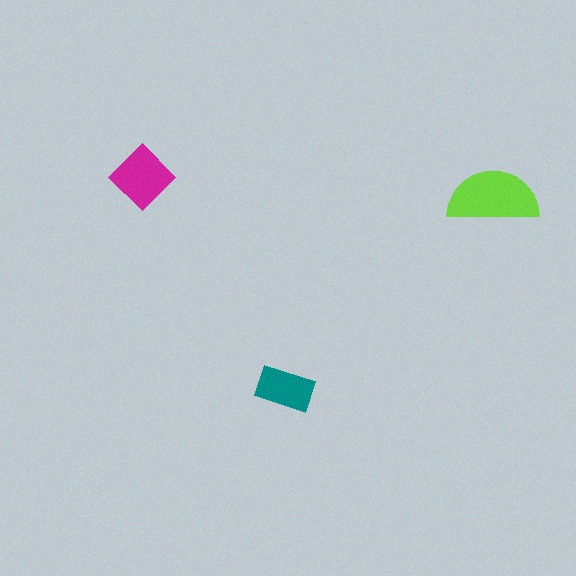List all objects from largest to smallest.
The lime semicircle, the magenta diamond, the teal rectangle.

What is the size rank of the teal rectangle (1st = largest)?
3rd.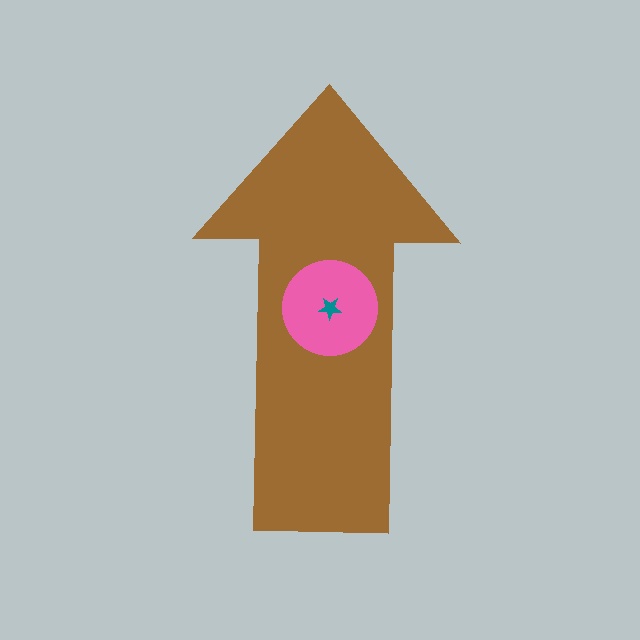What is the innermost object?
The teal star.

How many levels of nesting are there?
3.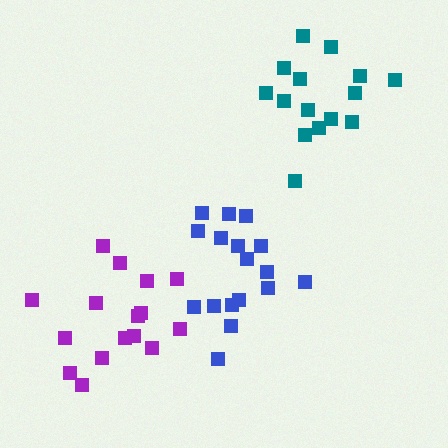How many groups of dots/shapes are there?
There are 3 groups.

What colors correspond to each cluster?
The clusters are colored: purple, blue, teal.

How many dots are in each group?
Group 1: 16 dots, Group 2: 17 dots, Group 3: 15 dots (48 total).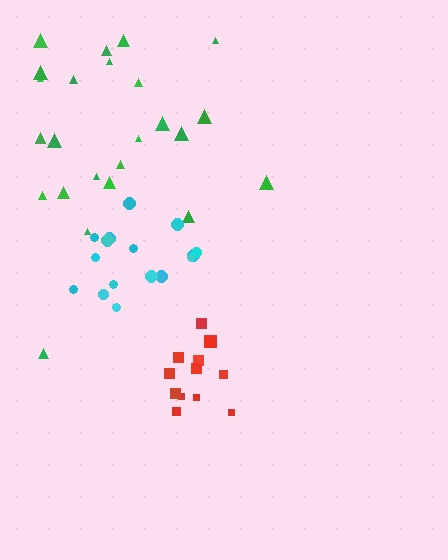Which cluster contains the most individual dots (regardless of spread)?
Green (25).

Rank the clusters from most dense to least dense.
cyan, red, green.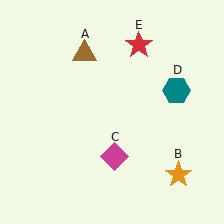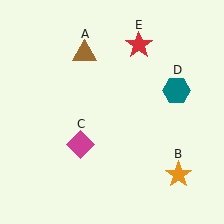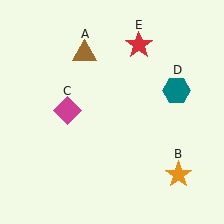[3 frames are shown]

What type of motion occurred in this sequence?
The magenta diamond (object C) rotated clockwise around the center of the scene.